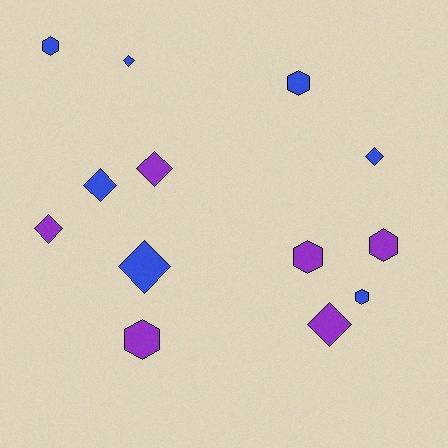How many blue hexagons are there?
There are 3 blue hexagons.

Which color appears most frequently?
Blue, with 7 objects.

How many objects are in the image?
There are 13 objects.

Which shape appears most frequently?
Diamond, with 7 objects.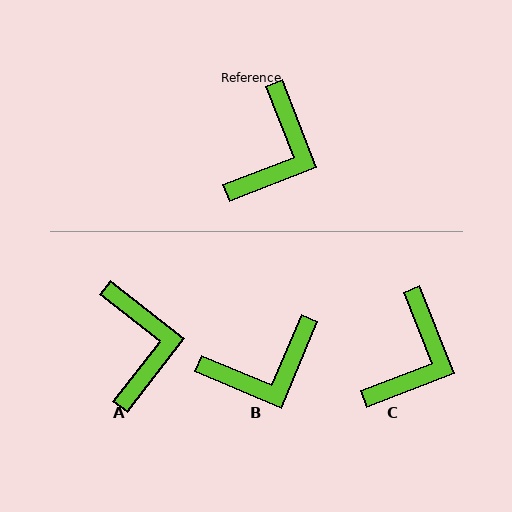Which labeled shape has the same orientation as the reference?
C.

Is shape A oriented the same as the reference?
No, it is off by about 31 degrees.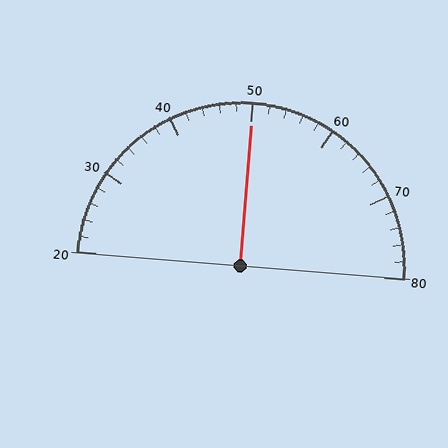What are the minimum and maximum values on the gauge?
The gauge ranges from 20 to 80.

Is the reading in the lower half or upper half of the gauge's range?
The reading is in the upper half of the range (20 to 80).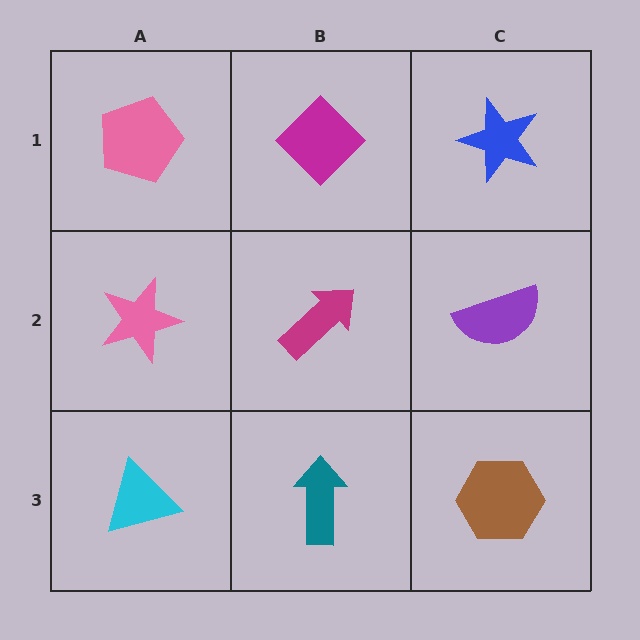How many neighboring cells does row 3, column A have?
2.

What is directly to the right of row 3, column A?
A teal arrow.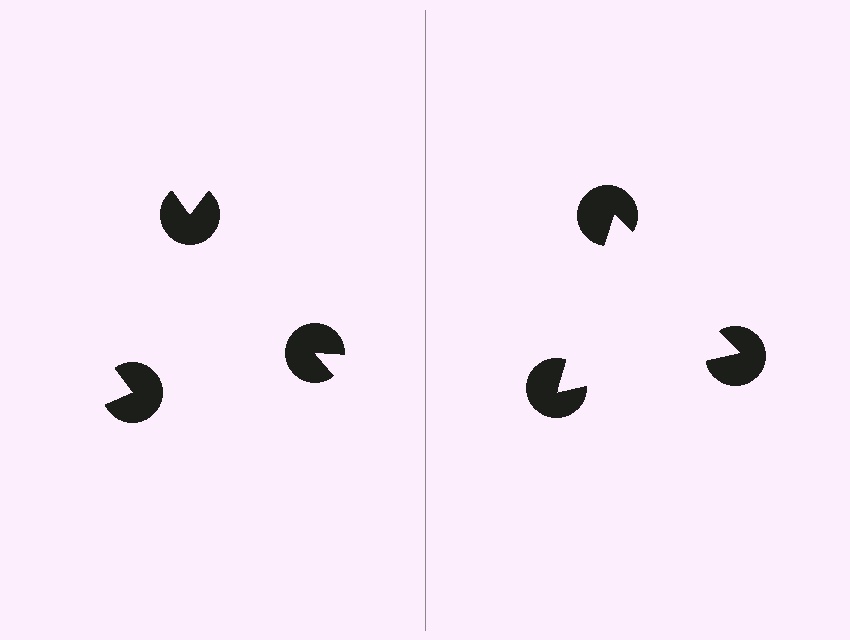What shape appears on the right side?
An illusory triangle.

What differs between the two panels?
The pac-man discs are positioned identically on both sides; only the wedge orientations differ. On the right they align to a triangle; on the left they are misaligned.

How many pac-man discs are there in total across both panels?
6 — 3 on each side.